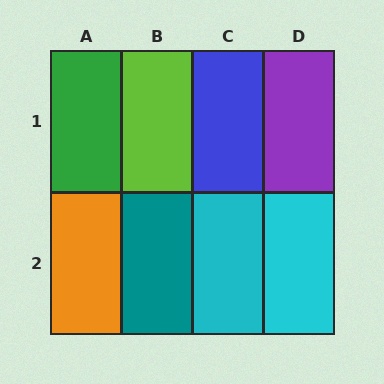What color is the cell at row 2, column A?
Orange.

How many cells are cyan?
2 cells are cyan.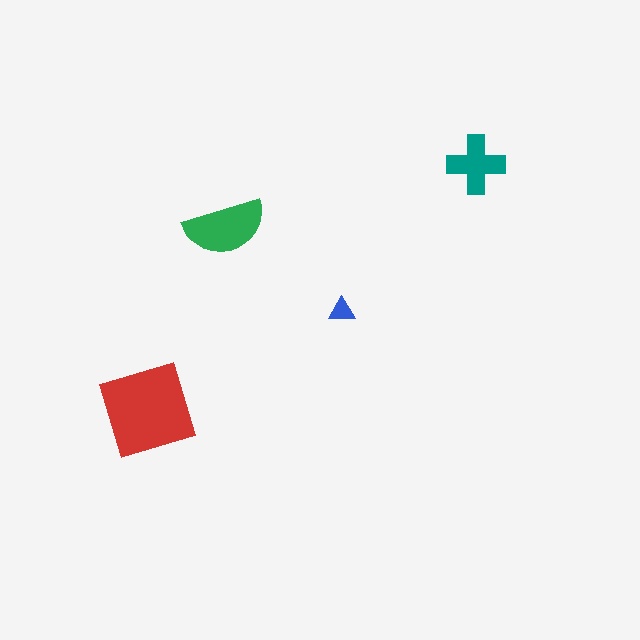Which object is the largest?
The red square.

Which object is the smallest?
The blue triangle.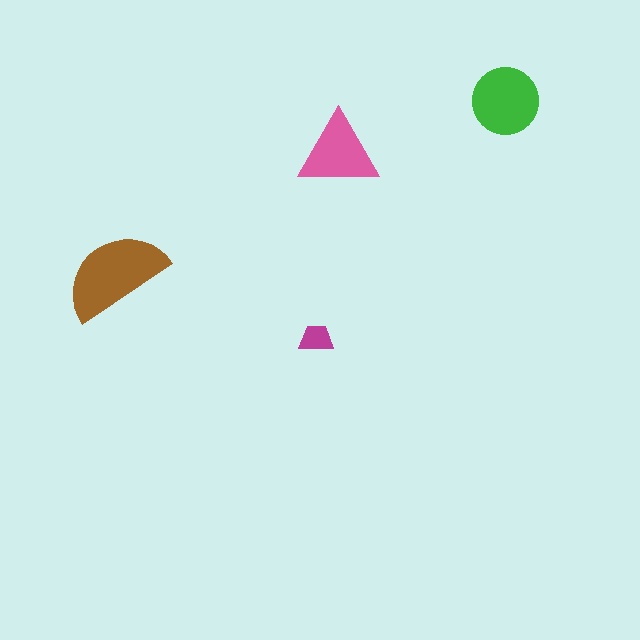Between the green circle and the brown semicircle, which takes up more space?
The brown semicircle.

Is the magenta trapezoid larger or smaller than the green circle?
Smaller.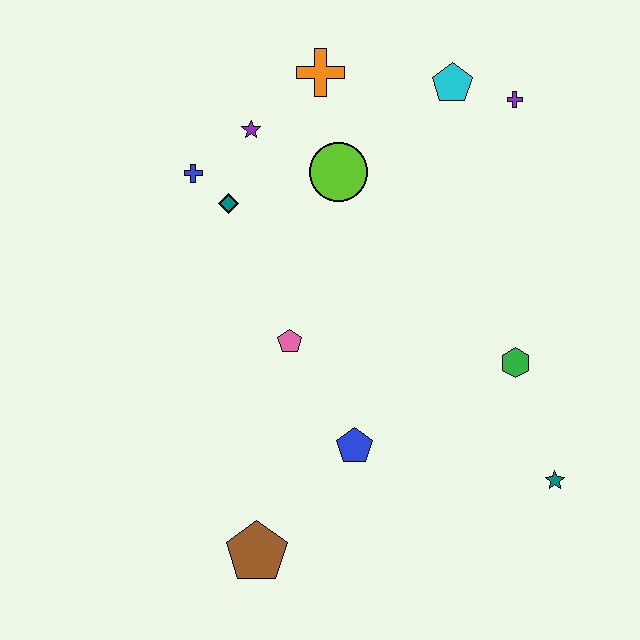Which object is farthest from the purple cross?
The brown pentagon is farthest from the purple cross.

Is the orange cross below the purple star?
No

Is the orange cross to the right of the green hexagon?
No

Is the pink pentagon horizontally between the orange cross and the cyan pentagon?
No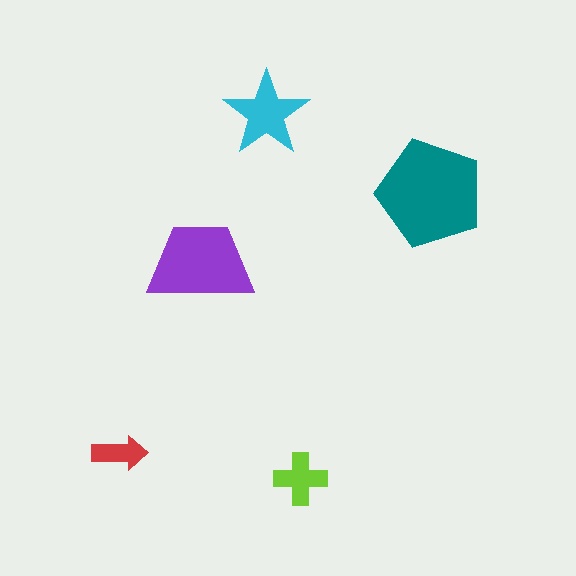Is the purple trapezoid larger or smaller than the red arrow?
Larger.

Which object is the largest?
The teal pentagon.